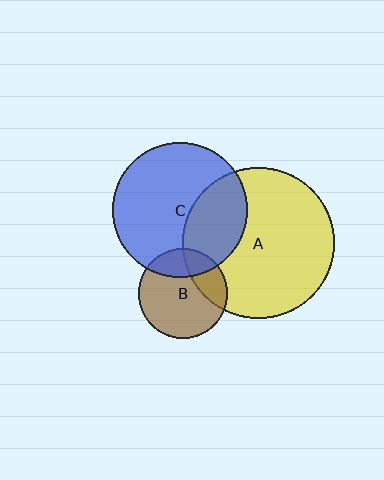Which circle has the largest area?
Circle A (yellow).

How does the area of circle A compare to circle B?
Approximately 2.9 times.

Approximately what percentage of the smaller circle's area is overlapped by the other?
Approximately 20%.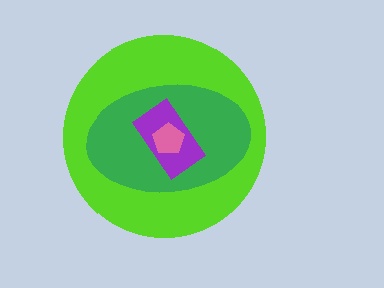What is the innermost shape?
The pink pentagon.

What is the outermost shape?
The lime circle.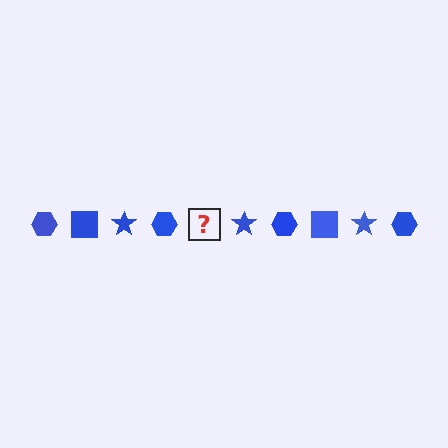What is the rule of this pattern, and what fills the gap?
The rule is that the pattern cycles through hexagon, square, star shapes in blue. The gap should be filled with a blue square.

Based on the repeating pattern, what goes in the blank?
The blank should be a blue square.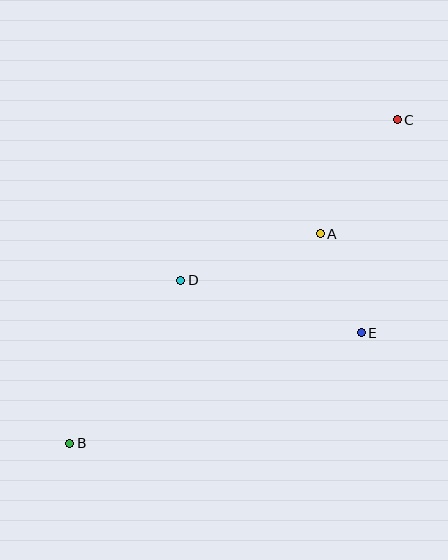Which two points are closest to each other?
Points A and E are closest to each other.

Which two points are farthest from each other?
Points B and C are farthest from each other.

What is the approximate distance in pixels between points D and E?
The distance between D and E is approximately 188 pixels.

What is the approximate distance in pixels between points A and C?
The distance between A and C is approximately 138 pixels.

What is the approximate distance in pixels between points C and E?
The distance between C and E is approximately 216 pixels.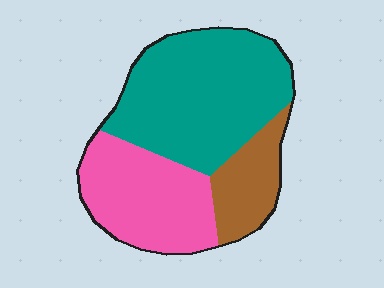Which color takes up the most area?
Teal, at roughly 50%.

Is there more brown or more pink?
Pink.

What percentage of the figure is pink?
Pink covers about 35% of the figure.